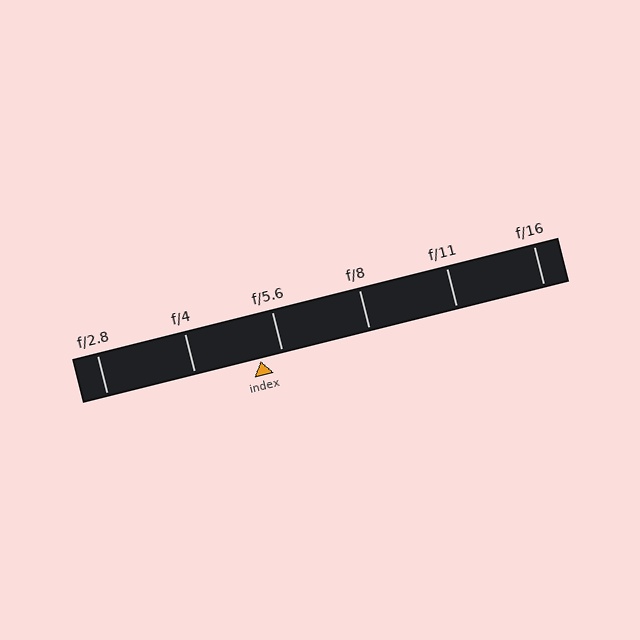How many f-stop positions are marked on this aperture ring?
There are 6 f-stop positions marked.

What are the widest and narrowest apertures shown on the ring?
The widest aperture shown is f/2.8 and the narrowest is f/16.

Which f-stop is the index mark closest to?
The index mark is closest to f/5.6.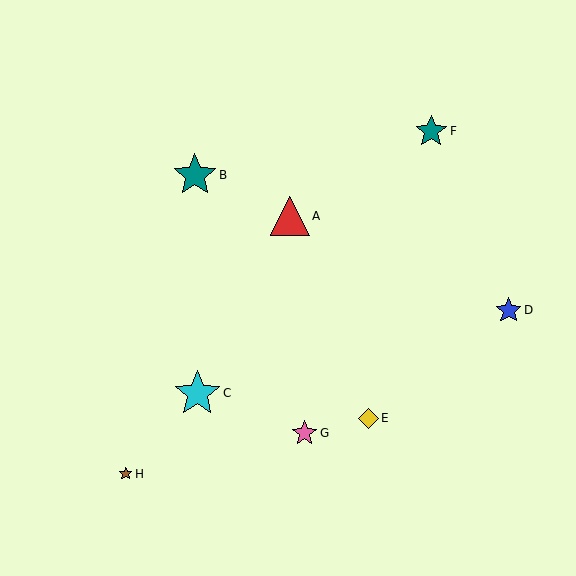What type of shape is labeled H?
Shape H is a brown star.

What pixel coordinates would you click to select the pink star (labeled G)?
Click at (305, 433) to select the pink star G.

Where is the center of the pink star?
The center of the pink star is at (305, 433).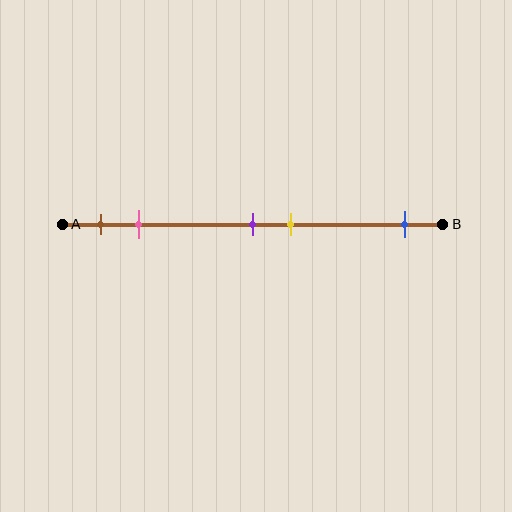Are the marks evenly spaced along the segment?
No, the marks are not evenly spaced.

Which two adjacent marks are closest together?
The purple and yellow marks are the closest adjacent pair.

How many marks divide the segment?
There are 5 marks dividing the segment.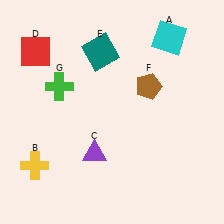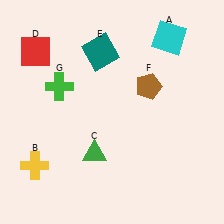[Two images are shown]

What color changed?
The triangle (C) changed from purple in Image 1 to green in Image 2.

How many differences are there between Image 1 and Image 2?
There is 1 difference between the two images.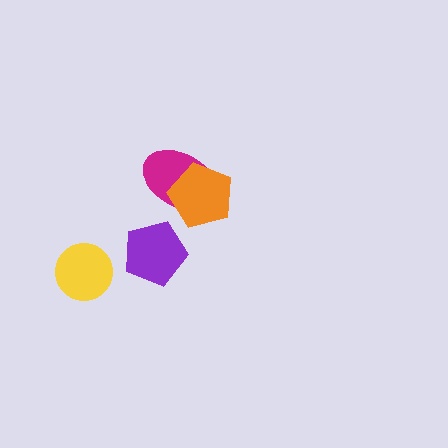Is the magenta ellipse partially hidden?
Yes, it is partially covered by another shape.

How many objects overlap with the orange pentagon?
1 object overlaps with the orange pentagon.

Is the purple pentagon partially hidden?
No, no other shape covers it.